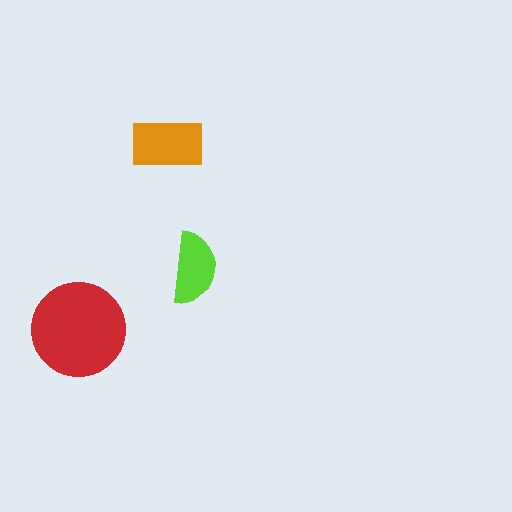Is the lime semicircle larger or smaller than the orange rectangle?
Smaller.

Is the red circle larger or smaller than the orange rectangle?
Larger.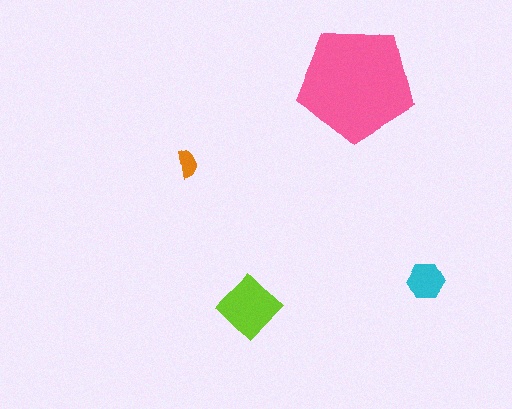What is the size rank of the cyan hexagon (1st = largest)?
3rd.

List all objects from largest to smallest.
The pink pentagon, the lime diamond, the cyan hexagon, the orange semicircle.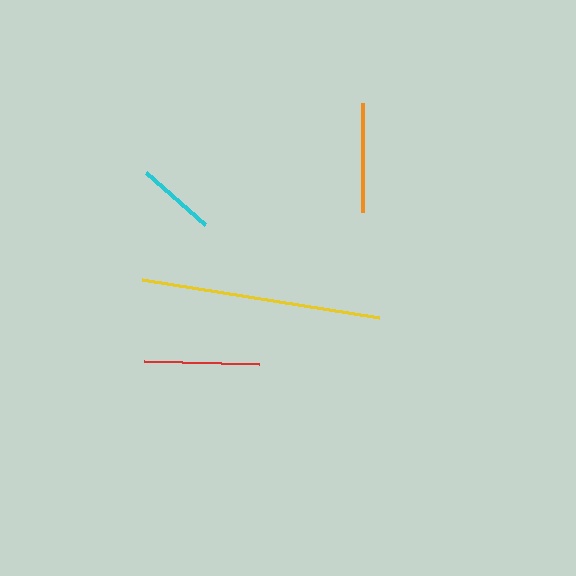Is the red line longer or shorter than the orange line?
The red line is longer than the orange line.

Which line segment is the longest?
The yellow line is the longest at approximately 239 pixels.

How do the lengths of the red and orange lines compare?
The red and orange lines are approximately the same length.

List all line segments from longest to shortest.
From longest to shortest: yellow, red, orange, cyan.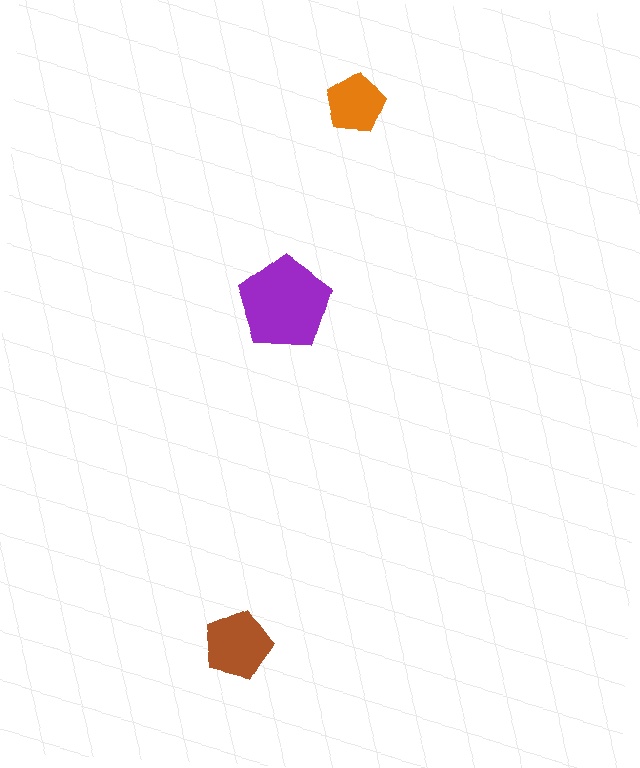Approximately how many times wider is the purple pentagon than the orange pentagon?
About 1.5 times wider.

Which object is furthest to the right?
The orange pentagon is rightmost.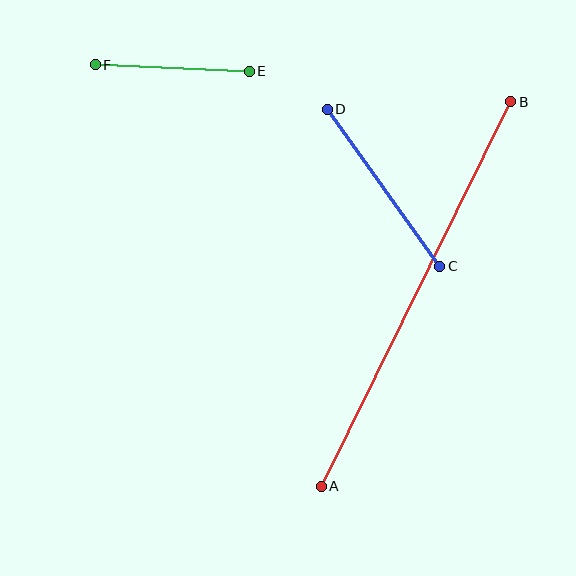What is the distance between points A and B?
The distance is approximately 428 pixels.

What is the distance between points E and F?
The distance is approximately 154 pixels.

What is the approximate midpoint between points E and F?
The midpoint is at approximately (172, 68) pixels.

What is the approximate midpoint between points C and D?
The midpoint is at approximately (383, 188) pixels.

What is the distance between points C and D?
The distance is approximately 193 pixels.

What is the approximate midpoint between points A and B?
The midpoint is at approximately (416, 294) pixels.